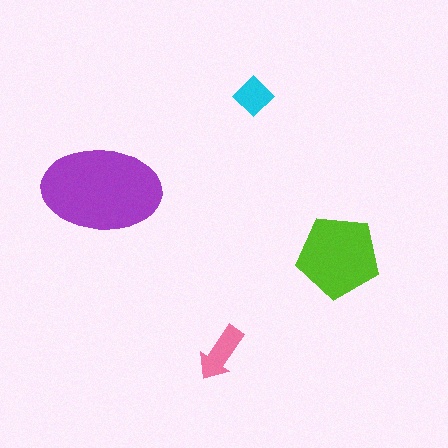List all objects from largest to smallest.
The purple ellipse, the lime pentagon, the pink arrow, the cyan diamond.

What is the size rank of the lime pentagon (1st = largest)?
2nd.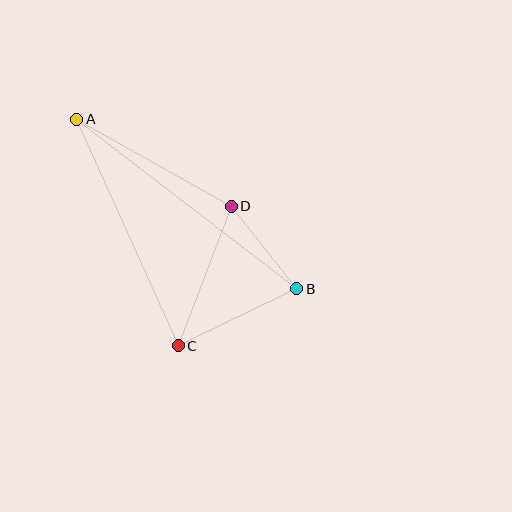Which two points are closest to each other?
Points B and D are closest to each other.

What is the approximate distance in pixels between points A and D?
The distance between A and D is approximately 177 pixels.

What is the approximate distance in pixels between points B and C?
The distance between B and C is approximately 132 pixels.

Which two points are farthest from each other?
Points A and B are farthest from each other.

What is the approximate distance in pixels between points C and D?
The distance between C and D is approximately 149 pixels.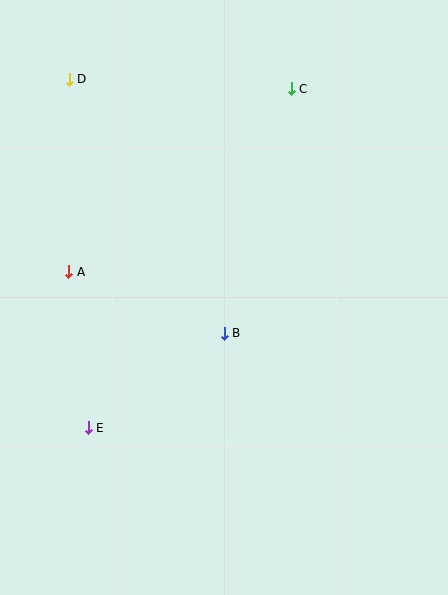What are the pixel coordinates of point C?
Point C is at (291, 89).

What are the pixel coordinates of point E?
Point E is at (88, 428).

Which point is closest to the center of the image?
Point B at (224, 333) is closest to the center.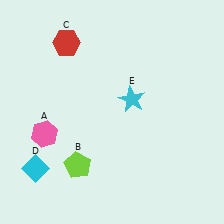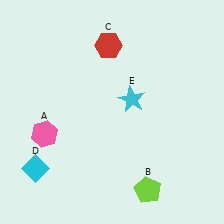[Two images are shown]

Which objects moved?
The objects that moved are: the lime pentagon (B), the red hexagon (C).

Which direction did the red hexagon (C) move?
The red hexagon (C) moved right.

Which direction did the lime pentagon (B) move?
The lime pentagon (B) moved right.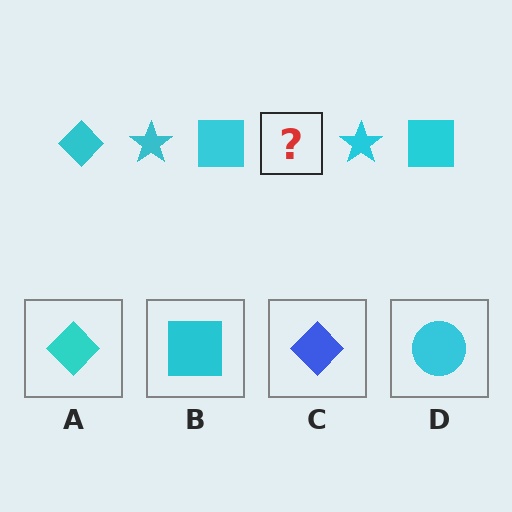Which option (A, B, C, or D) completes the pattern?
A.